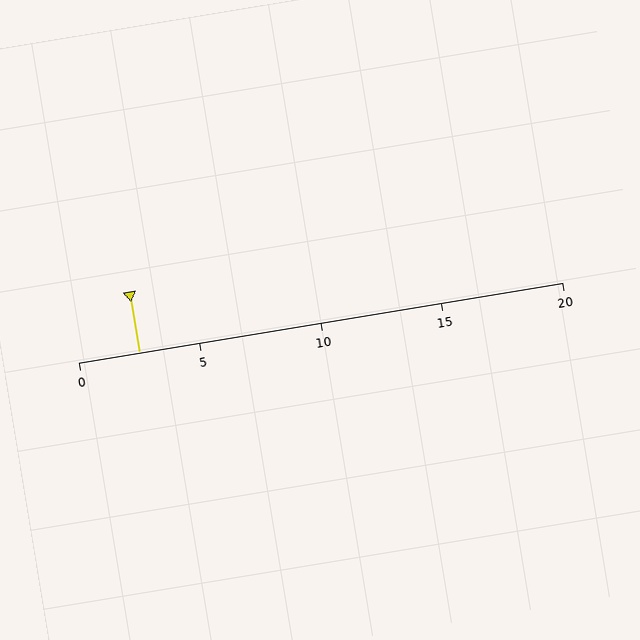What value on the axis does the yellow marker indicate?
The marker indicates approximately 2.5.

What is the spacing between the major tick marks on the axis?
The major ticks are spaced 5 apart.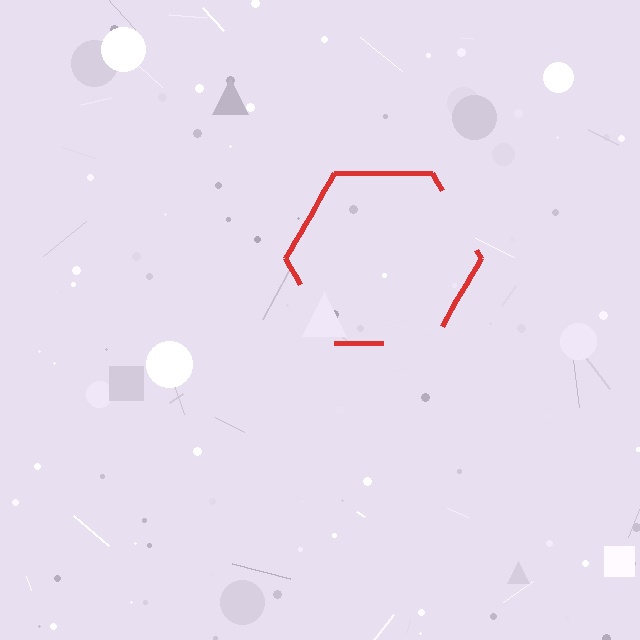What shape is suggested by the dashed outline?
The dashed outline suggests a hexagon.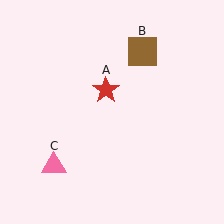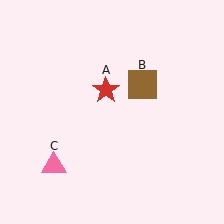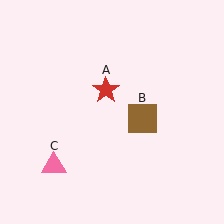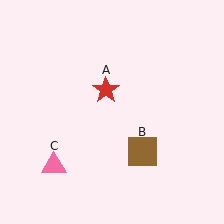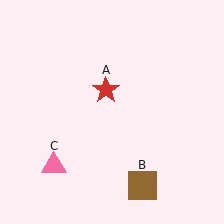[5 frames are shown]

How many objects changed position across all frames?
1 object changed position: brown square (object B).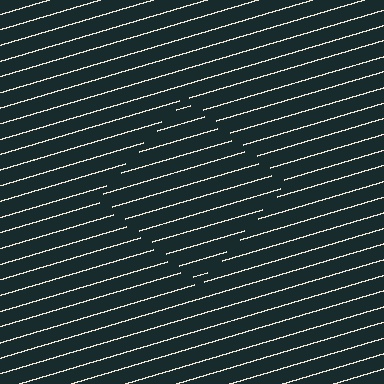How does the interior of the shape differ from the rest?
The interior of the shape contains the same grating, shifted by half a period — the contour is defined by the phase discontinuity where line-ends from the inner and outer gratings abut.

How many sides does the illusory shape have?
4 sides — the line-ends trace a square.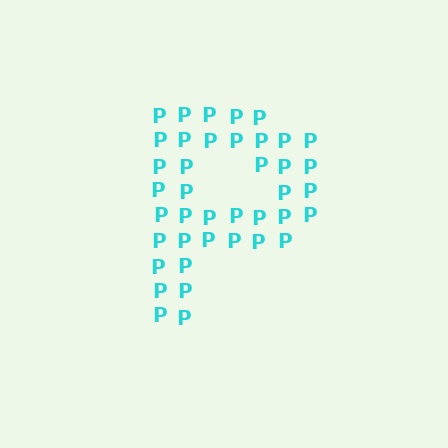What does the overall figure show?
The overall figure shows the letter P.